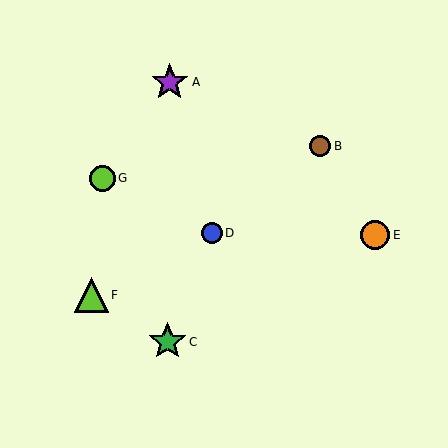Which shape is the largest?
The green star (labeled C) is the largest.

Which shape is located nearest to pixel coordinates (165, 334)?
The green star (labeled C) at (167, 342) is nearest to that location.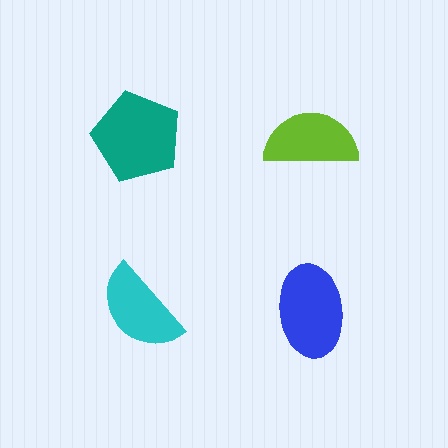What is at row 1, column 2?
A lime semicircle.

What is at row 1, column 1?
A teal pentagon.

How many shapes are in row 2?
2 shapes.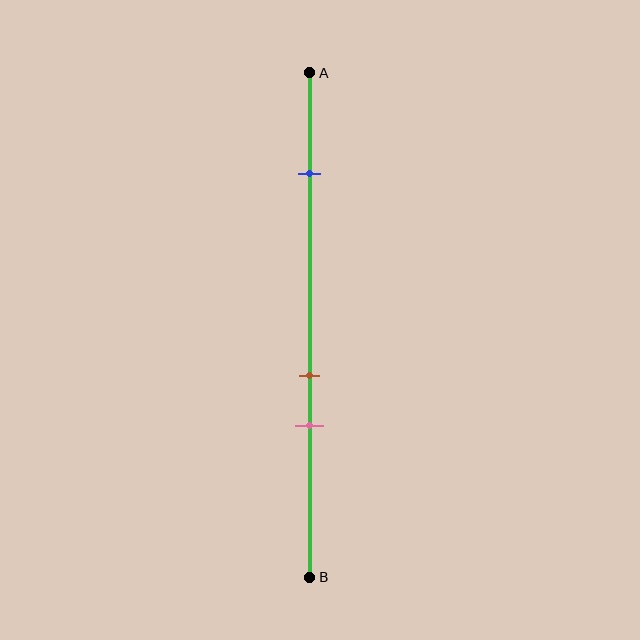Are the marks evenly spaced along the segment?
No, the marks are not evenly spaced.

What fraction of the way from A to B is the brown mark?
The brown mark is approximately 60% (0.6) of the way from A to B.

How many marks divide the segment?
There are 3 marks dividing the segment.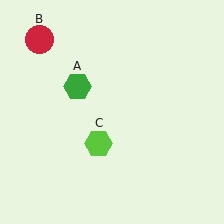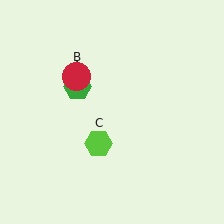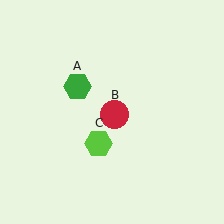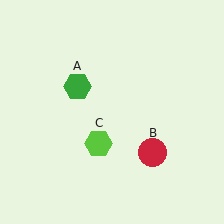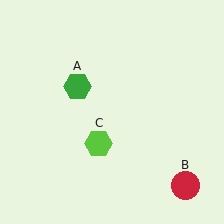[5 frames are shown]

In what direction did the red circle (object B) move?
The red circle (object B) moved down and to the right.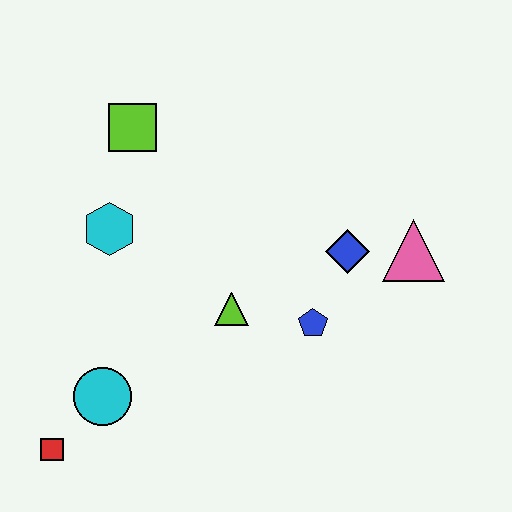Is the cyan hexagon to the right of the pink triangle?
No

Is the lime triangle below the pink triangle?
Yes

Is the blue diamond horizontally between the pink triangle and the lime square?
Yes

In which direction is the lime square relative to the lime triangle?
The lime square is above the lime triangle.